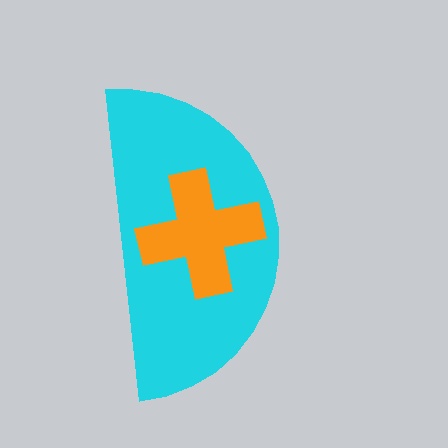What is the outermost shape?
The cyan semicircle.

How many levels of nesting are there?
2.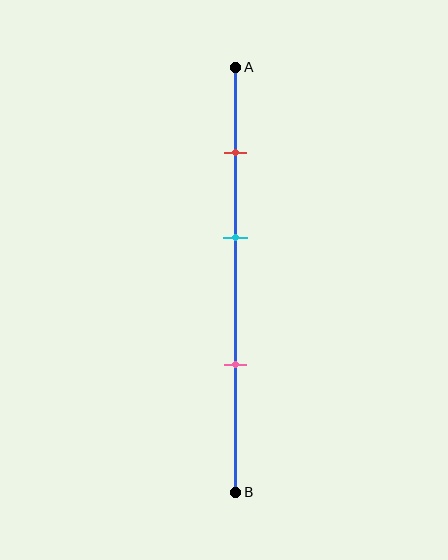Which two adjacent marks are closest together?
The red and cyan marks are the closest adjacent pair.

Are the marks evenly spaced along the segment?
Yes, the marks are approximately evenly spaced.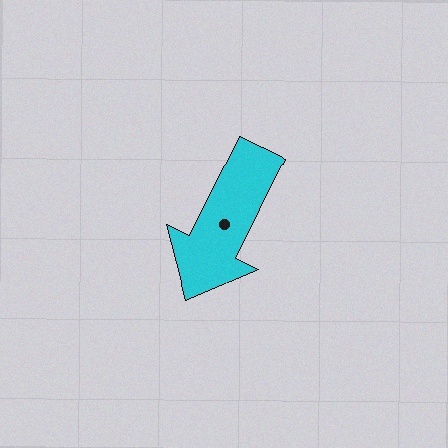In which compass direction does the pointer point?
Southwest.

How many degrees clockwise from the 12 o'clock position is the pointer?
Approximately 206 degrees.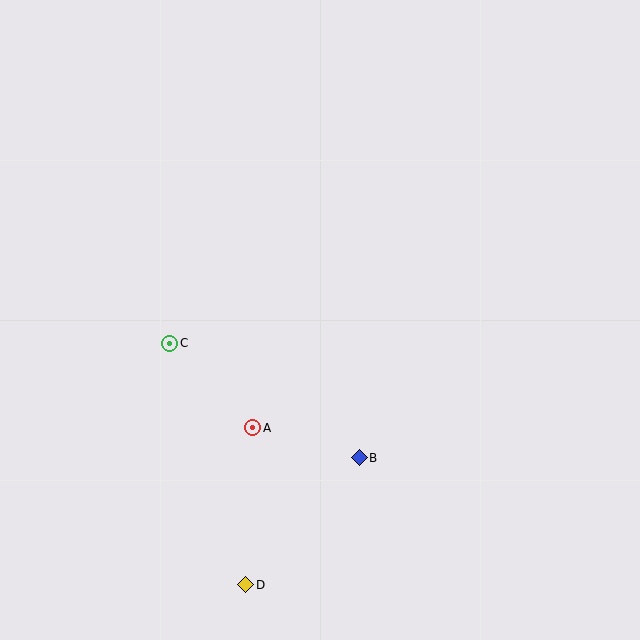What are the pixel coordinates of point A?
Point A is at (253, 428).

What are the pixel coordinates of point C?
Point C is at (170, 343).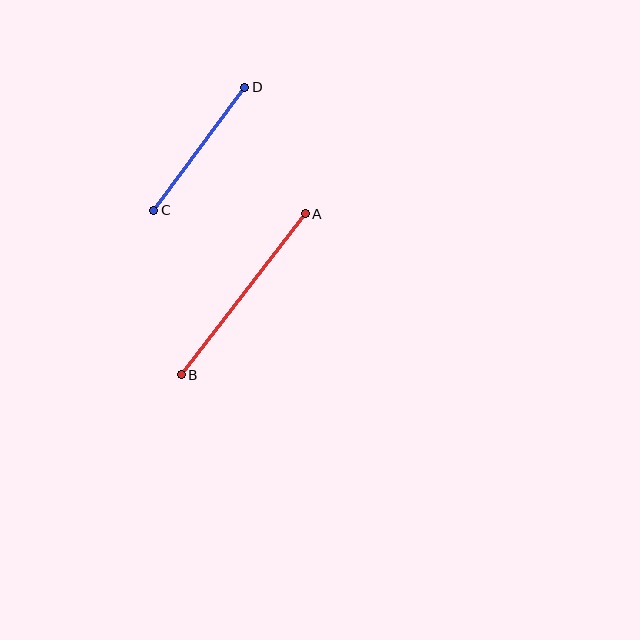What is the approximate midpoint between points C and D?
The midpoint is at approximately (199, 149) pixels.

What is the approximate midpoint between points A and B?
The midpoint is at approximately (243, 294) pixels.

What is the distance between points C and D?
The distance is approximately 153 pixels.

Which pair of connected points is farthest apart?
Points A and B are farthest apart.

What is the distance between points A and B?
The distance is approximately 203 pixels.